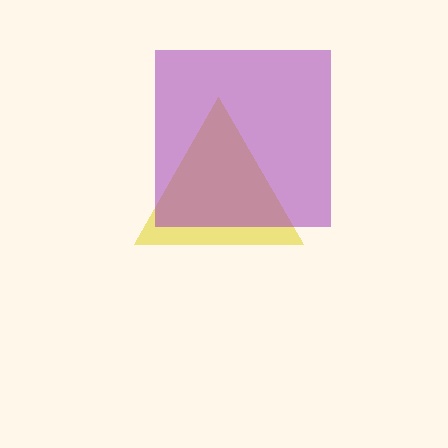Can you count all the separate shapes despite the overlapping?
Yes, there are 2 separate shapes.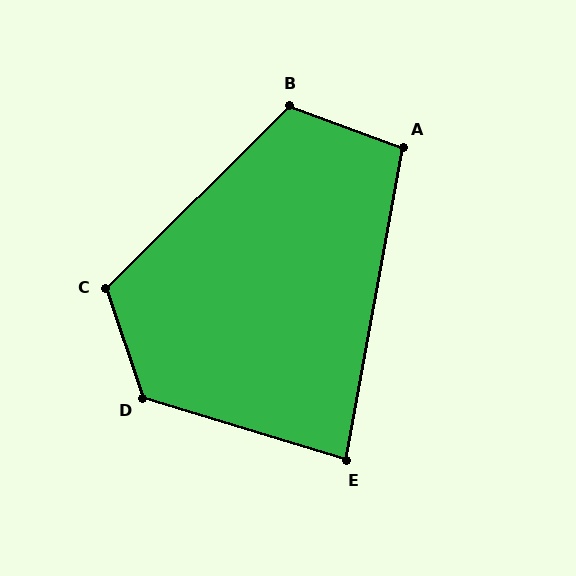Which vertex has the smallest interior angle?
E, at approximately 83 degrees.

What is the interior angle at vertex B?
Approximately 115 degrees (obtuse).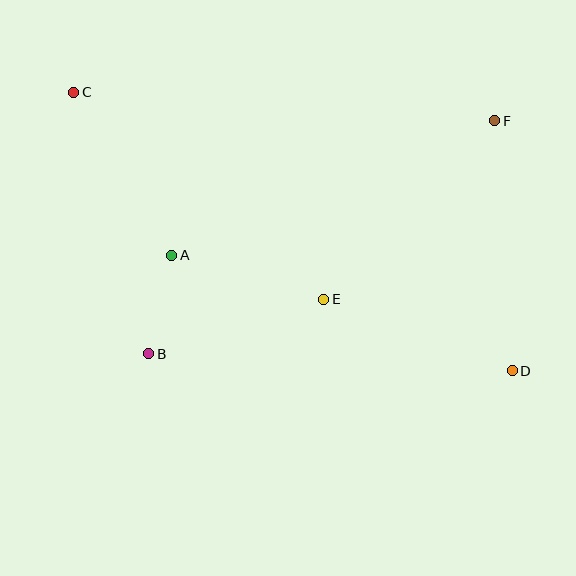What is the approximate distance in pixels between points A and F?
The distance between A and F is approximately 350 pixels.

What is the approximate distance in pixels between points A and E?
The distance between A and E is approximately 159 pixels.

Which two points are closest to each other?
Points A and B are closest to each other.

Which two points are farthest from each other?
Points C and D are farthest from each other.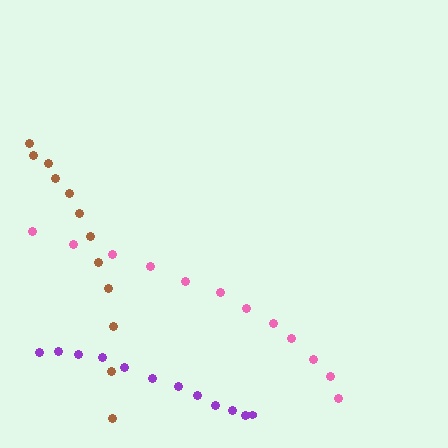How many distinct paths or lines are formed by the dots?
There are 3 distinct paths.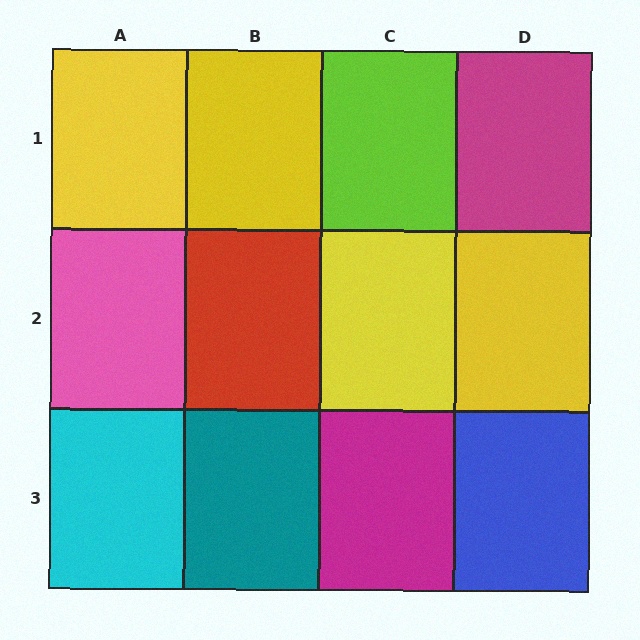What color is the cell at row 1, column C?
Lime.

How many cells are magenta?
2 cells are magenta.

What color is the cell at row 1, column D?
Magenta.